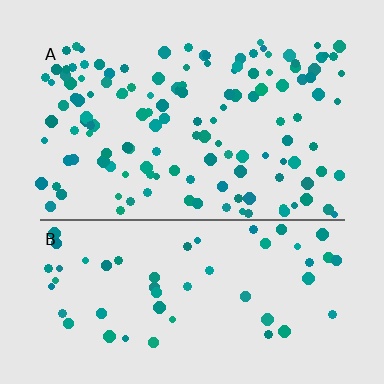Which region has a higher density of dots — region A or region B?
A (the top).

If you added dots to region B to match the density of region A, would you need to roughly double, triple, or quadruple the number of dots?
Approximately double.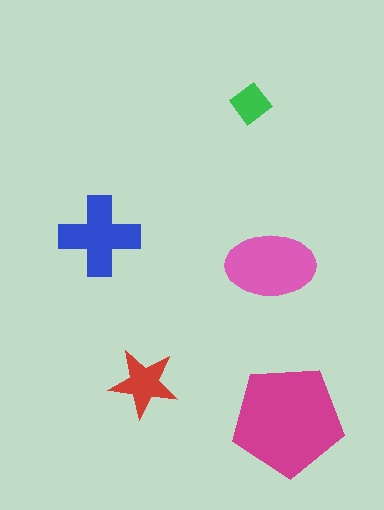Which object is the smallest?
The green diamond.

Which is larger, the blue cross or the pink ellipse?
The pink ellipse.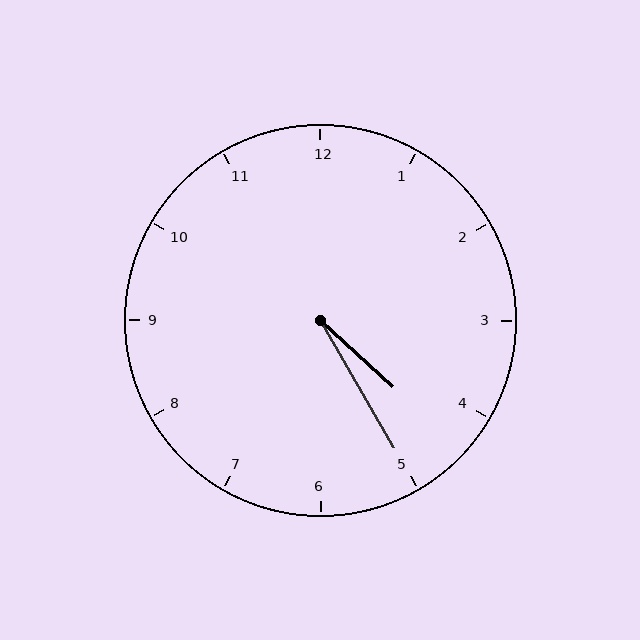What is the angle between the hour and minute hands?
Approximately 18 degrees.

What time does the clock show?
4:25.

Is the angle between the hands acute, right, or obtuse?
It is acute.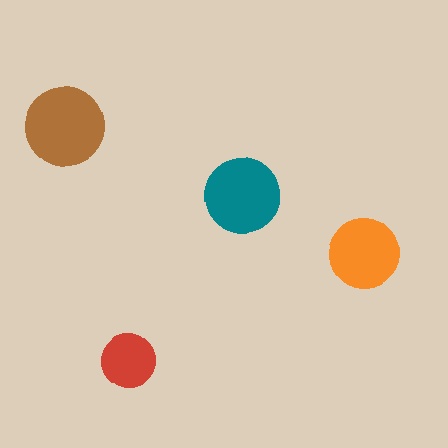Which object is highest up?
The brown circle is topmost.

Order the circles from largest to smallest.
the brown one, the teal one, the orange one, the red one.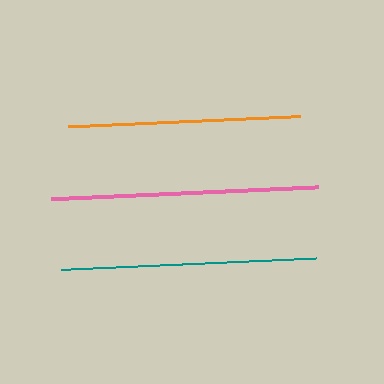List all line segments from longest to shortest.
From longest to shortest: pink, teal, orange.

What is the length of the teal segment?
The teal segment is approximately 255 pixels long.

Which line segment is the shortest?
The orange line is the shortest at approximately 232 pixels.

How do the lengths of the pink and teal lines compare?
The pink and teal lines are approximately the same length.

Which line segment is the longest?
The pink line is the longest at approximately 267 pixels.